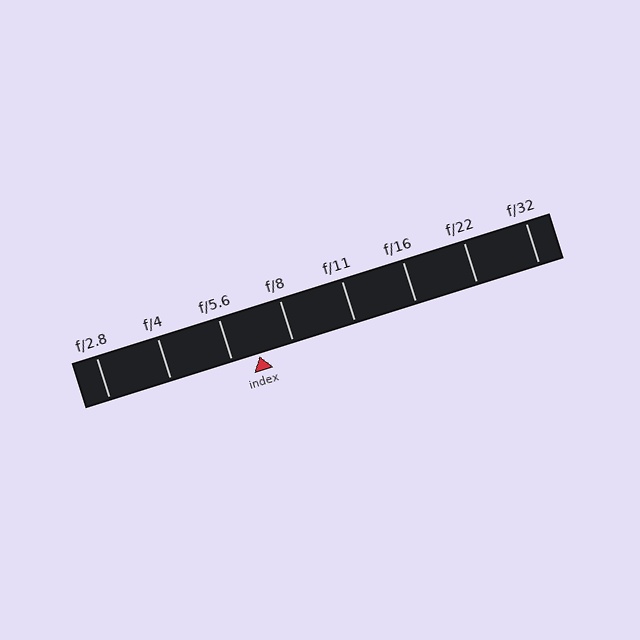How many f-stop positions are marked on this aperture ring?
There are 8 f-stop positions marked.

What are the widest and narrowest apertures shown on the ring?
The widest aperture shown is f/2.8 and the narrowest is f/32.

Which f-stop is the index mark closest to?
The index mark is closest to f/5.6.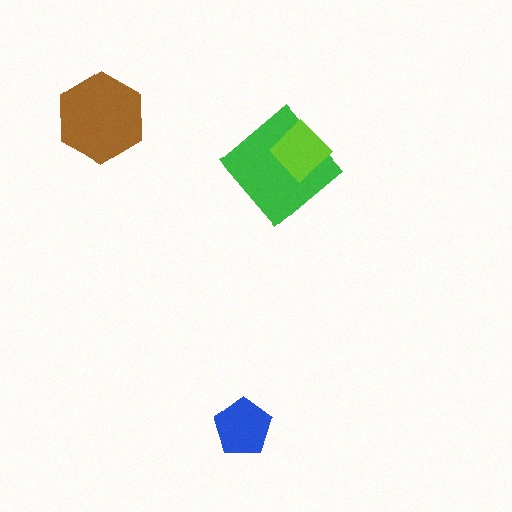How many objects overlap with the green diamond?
1 object overlaps with the green diamond.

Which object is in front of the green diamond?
The lime diamond is in front of the green diamond.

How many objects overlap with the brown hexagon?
0 objects overlap with the brown hexagon.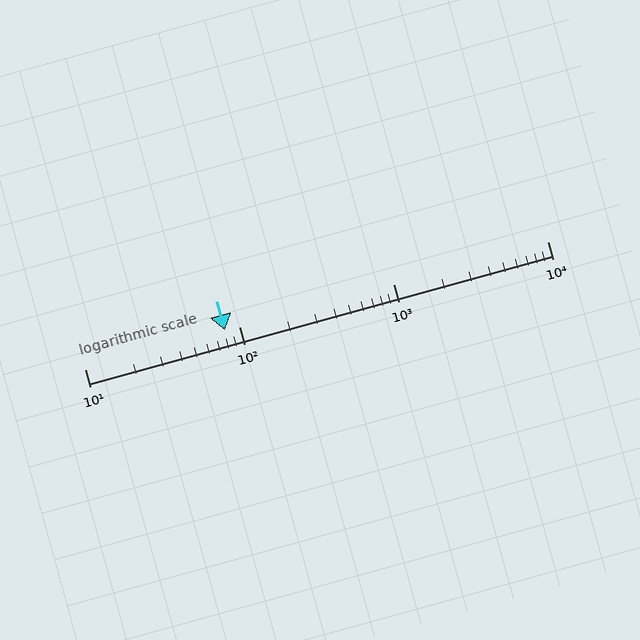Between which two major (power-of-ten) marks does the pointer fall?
The pointer is between 10 and 100.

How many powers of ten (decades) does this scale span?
The scale spans 3 decades, from 10 to 10000.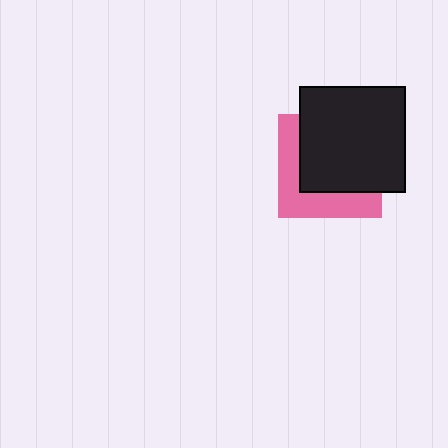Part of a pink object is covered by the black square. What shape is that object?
It is a square.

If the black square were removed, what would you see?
You would see the complete pink square.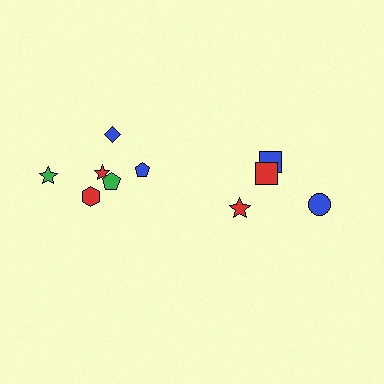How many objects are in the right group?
There are 4 objects.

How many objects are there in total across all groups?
There are 10 objects.